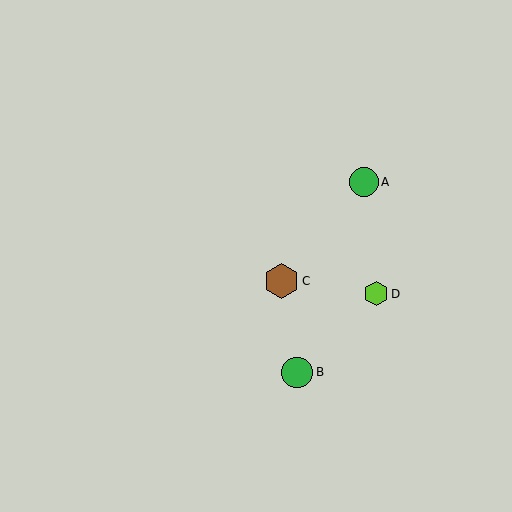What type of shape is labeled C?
Shape C is a brown hexagon.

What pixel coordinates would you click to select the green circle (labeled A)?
Click at (364, 182) to select the green circle A.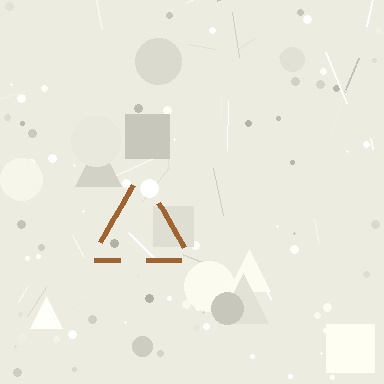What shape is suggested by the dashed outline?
The dashed outline suggests a triangle.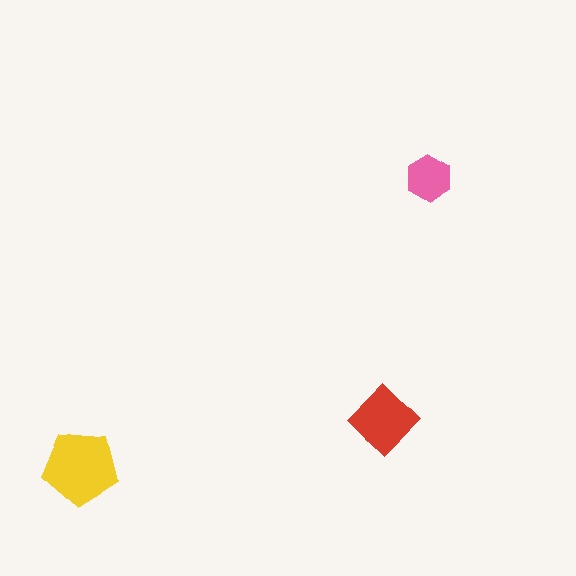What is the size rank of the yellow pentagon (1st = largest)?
1st.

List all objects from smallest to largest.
The pink hexagon, the red diamond, the yellow pentagon.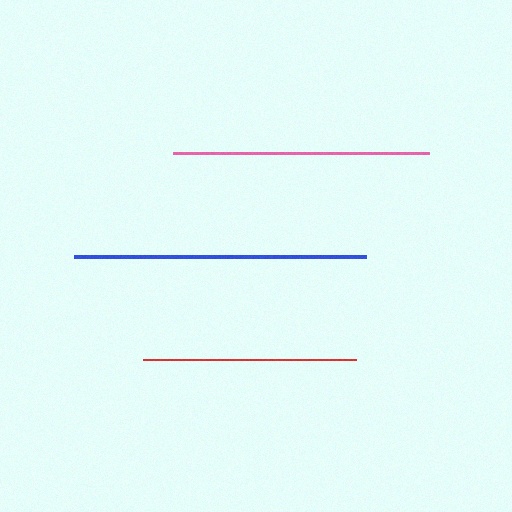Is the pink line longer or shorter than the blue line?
The blue line is longer than the pink line.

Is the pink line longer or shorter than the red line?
The pink line is longer than the red line.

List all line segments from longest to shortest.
From longest to shortest: blue, pink, red.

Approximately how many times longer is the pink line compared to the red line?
The pink line is approximately 1.2 times the length of the red line.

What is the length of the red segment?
The red segment is approximately 213 pixels long.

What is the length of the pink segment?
The pink segment is approximately 256 pixels long.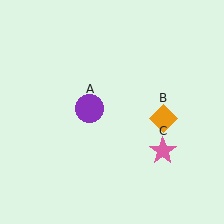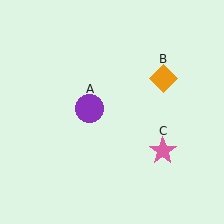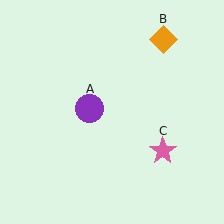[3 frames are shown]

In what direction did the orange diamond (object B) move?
The orange diamond (object B) moved up.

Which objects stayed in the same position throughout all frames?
Purple circle (object A) and pink star (object C) remained stationary.